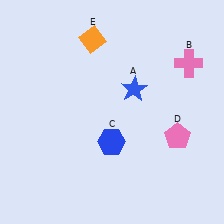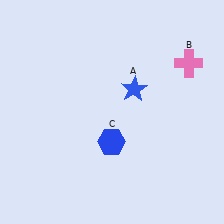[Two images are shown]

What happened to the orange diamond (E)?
The orange diamond (E) was removed in Image 2. It was in the top-left area of Image 1.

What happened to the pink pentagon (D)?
The pink pentagon (D) was removed in Image 2. It was in the bottom-right area of Image 1.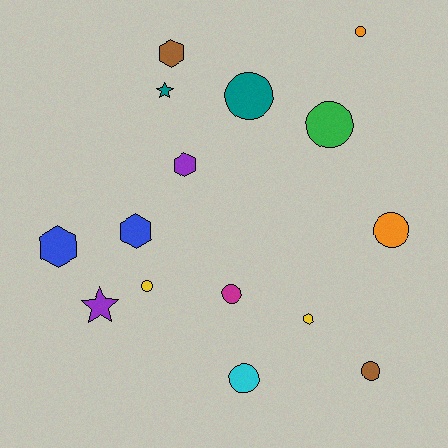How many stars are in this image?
There are 2 stars.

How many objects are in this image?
There are 15 objects.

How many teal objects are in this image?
There are 2 teal objects.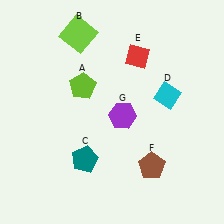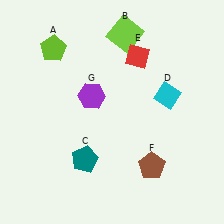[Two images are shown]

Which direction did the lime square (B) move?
The lime square (B) moved right.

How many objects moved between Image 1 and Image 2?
3 objects moved between the two images.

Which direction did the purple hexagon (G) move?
The purple hexagon (G) moved left.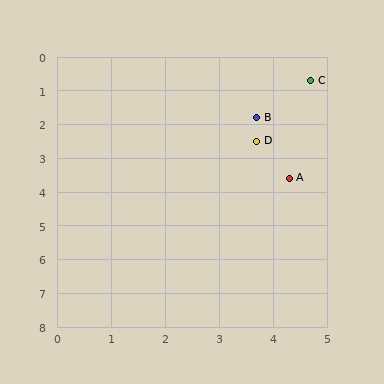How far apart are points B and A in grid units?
Points B and A are about 1.9 grid units apart.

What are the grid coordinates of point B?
Point B is at approximately (3.7, 1.8).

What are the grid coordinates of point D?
Point D is at approximately (3.7, 2.5).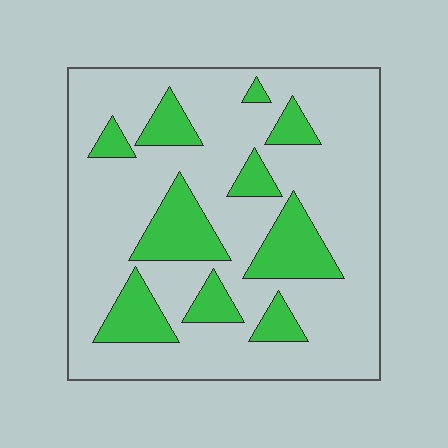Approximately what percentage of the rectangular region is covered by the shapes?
Approximately 25%.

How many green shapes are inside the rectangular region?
10.